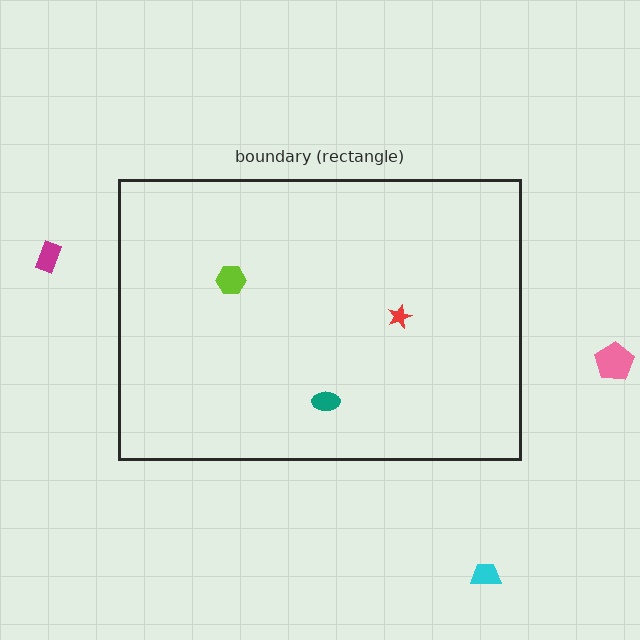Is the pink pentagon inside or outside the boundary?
Outside.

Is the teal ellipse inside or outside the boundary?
Inside.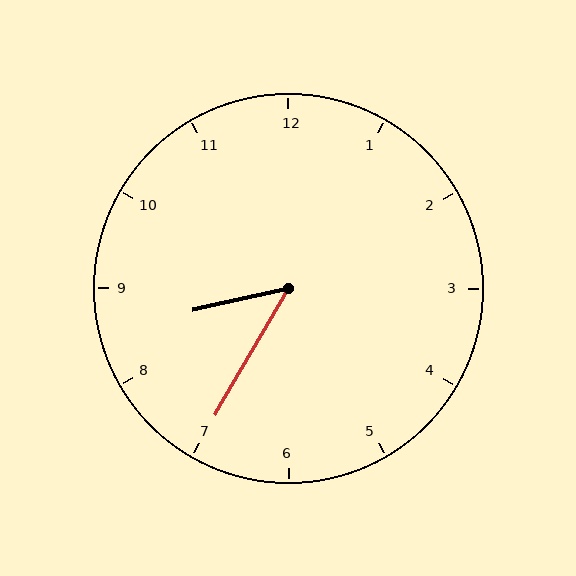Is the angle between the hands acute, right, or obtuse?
It is acute.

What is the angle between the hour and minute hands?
Approximately 48 degrees.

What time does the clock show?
8:35.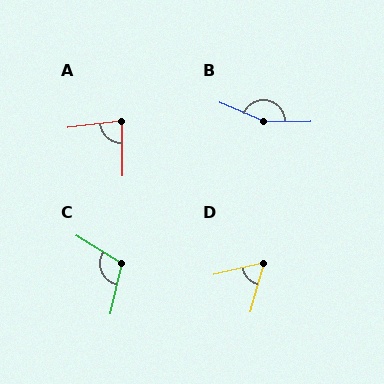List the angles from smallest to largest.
D (61°), A (83°), C (109°), B (157°).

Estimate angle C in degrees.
Approximately 109 degrees.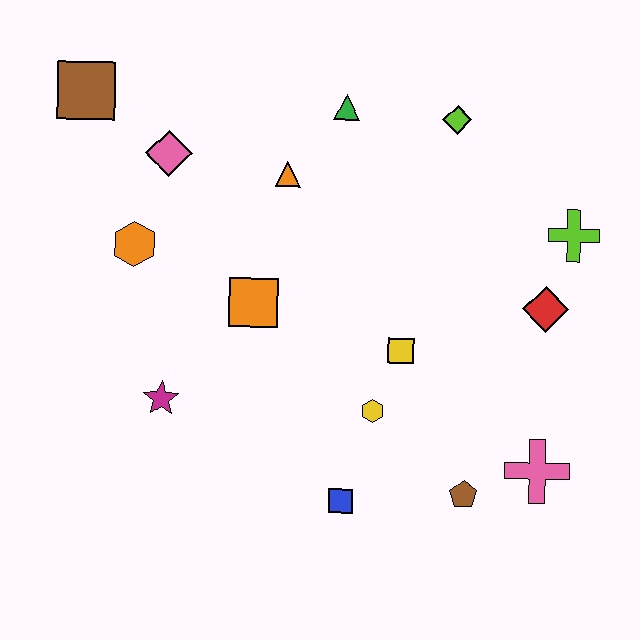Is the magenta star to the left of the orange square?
Yes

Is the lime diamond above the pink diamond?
Yes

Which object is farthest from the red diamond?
The brown square is farthest from the red diamond.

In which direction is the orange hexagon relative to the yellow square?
The orange hexagon is to the left of the yellow square.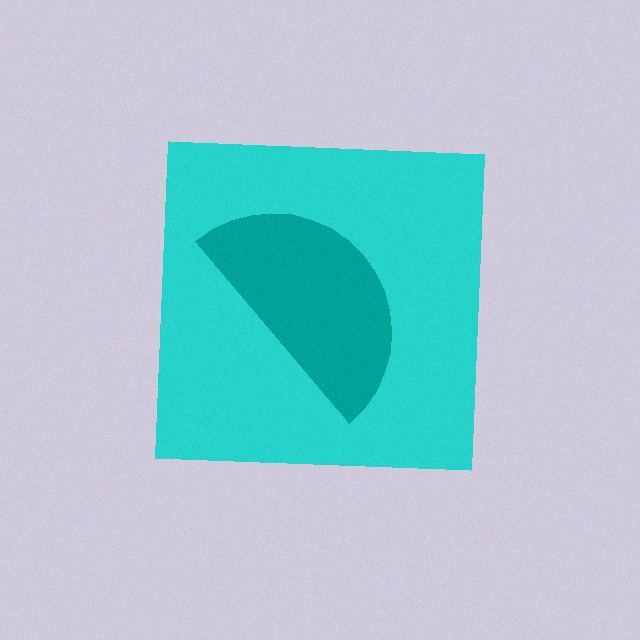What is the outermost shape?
The cyan square.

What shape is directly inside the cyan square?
The teal semicircle.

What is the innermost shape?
The teal semicircle.